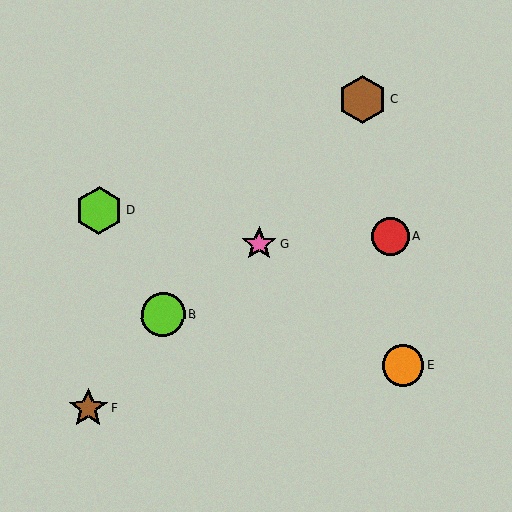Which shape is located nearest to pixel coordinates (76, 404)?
The brown star (labeled F) at (88, 408) is nearest to that location.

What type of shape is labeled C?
Shape C is a brown hexagon.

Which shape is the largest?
The brown hexagon (labeled C) is the largest.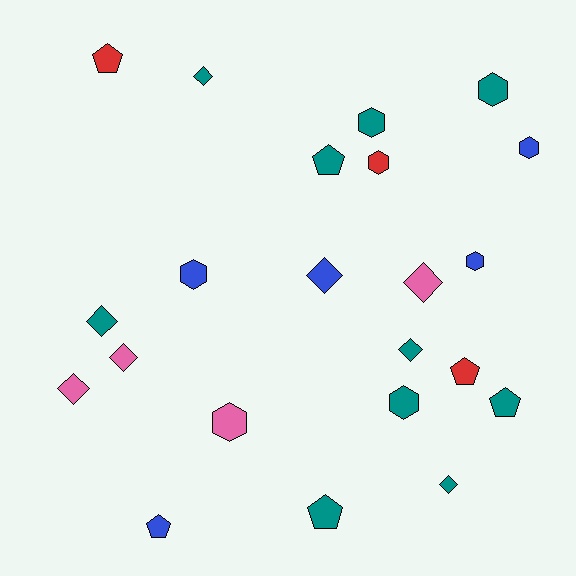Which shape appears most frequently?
Diamond, with 8 objects.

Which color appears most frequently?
Teal, with 10 objects.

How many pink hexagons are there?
There is 1 pink hexagon.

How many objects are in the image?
There are 22 objects.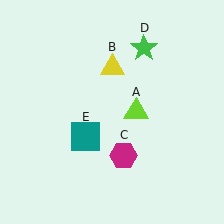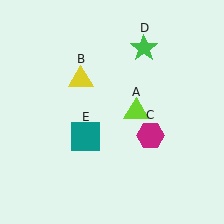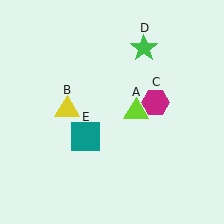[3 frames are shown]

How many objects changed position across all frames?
2 objects changed position: yellow triangle (object B), magenta hexagon (object C).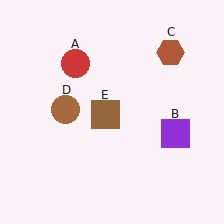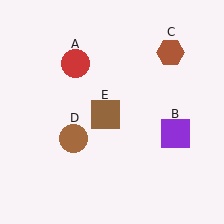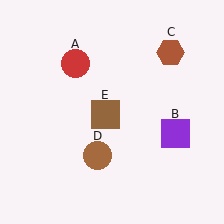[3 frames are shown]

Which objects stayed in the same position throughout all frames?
Red circle (object A) and purple square (object B) and brown hexagon (object C) and brown square (object E) remained stationary.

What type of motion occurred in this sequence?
The brown circle (object D) rotated counterclockwise around the center of the scene.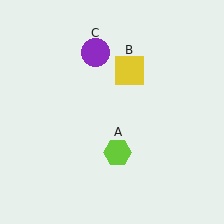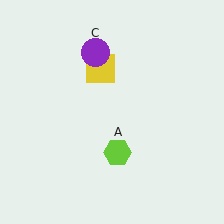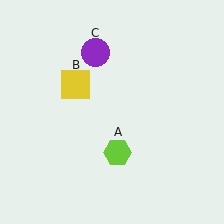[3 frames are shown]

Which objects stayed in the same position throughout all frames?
Lime hexagon (object A) and purple circle (object C) remained stationary.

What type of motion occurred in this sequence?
The yellow square (object B) rotated counterclockwise around the center of the scene.